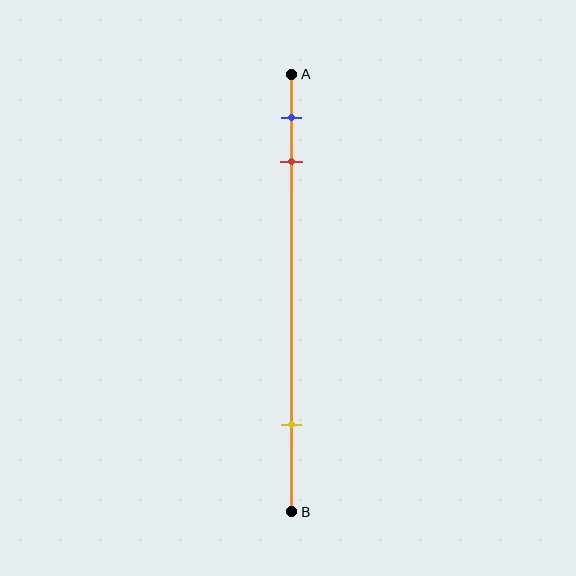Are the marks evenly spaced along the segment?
No, the marks are not evenly spaced.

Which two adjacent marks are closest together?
The blue and red marks are the closest adjacent pair.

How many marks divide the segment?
There are 3 marks dividing the segment.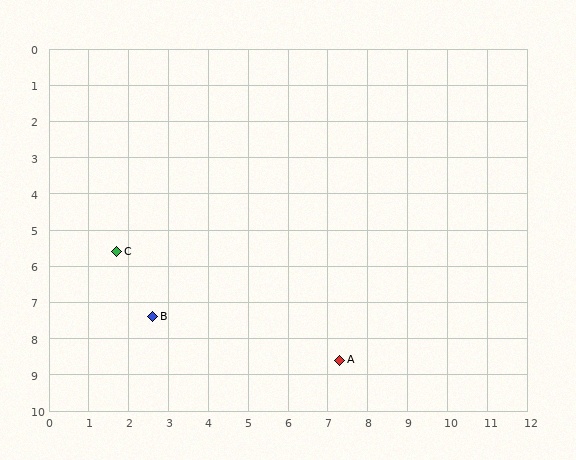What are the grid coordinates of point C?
Point C is at approximately (1.7, 5.6).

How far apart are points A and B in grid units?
Points A and B are about 4.9 grid units apart.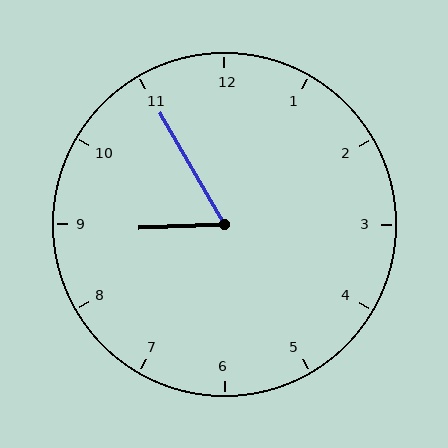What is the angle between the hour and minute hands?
Approximately 62 degrees.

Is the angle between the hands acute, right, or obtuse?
It is acute.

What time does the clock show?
8:55.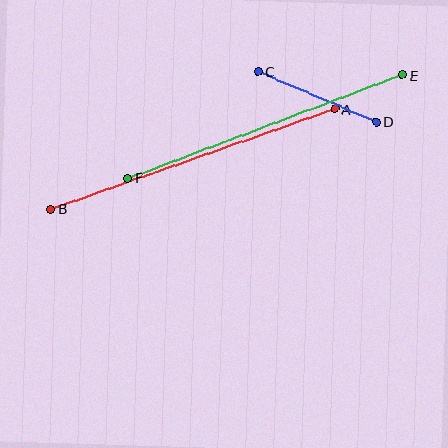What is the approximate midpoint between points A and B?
The midpoint is at approximately (193, 159) pixels.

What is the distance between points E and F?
The distance is approximately 293 pixels.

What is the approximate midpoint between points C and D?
The midpoint is at approximately (317, 97) pixels.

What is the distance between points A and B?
The distance is approximately 300 pixels.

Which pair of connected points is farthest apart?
Points A and B are farthest apart.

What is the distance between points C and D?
The distance is approximately 129 pixels.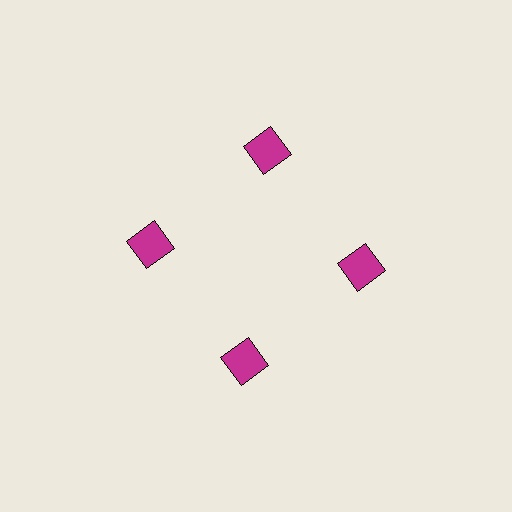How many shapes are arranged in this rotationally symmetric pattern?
There are 4 shapes, arranged in 4 groups of 1.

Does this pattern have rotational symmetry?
Yes, this pattern has 4-fold rotational symmetry. It looks the same after rotating 90 degrees around the center.